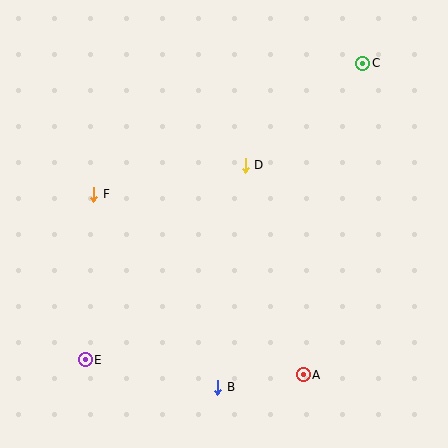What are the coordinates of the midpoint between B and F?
The midpoint between B and F is at (156, 291).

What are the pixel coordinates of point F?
Point F is at (94, 194).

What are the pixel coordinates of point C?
Point C is at (363, 63).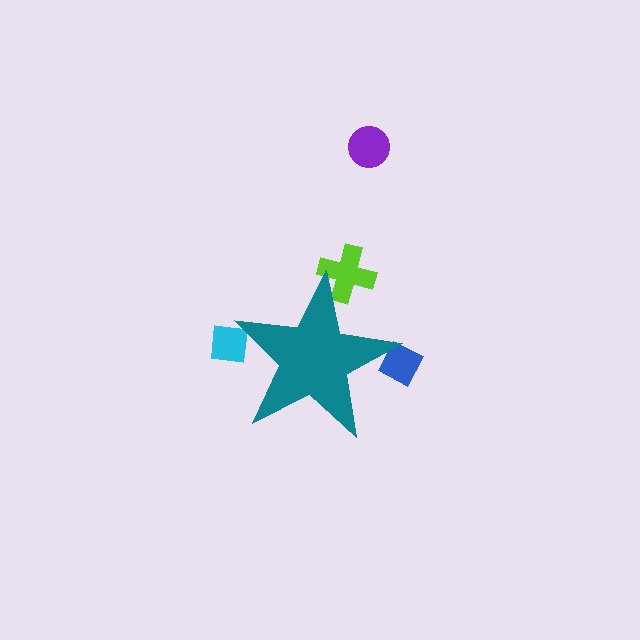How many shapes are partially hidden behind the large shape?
3 shapes are partially hidden.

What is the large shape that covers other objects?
A teal star.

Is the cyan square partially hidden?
Yes, the cyan square is partially hidden behind the teal star.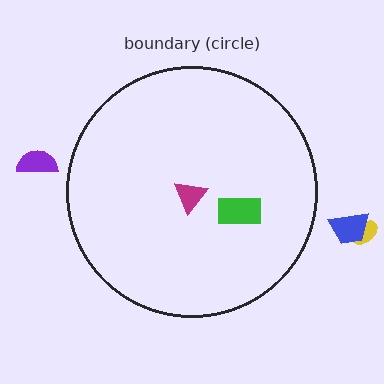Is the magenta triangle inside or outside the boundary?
Inside.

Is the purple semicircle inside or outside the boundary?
Outside.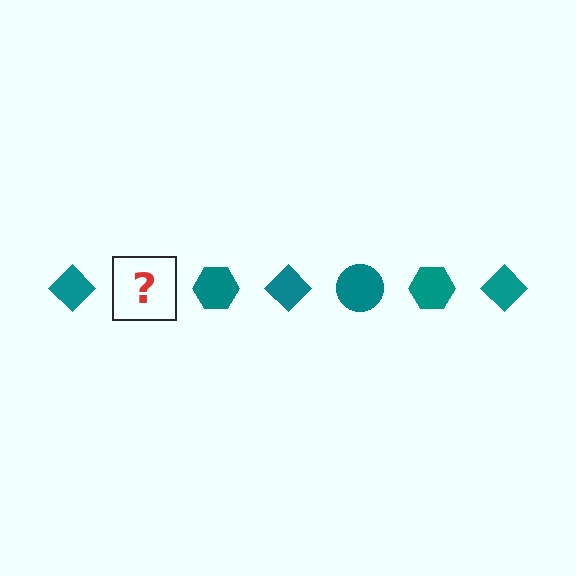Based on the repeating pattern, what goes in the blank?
The blank should be a teal circle.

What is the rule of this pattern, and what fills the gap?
The rule is that the pattern cycles through diamond, circle, hexagon shapes in teal. The gap should be filled with a teal circle.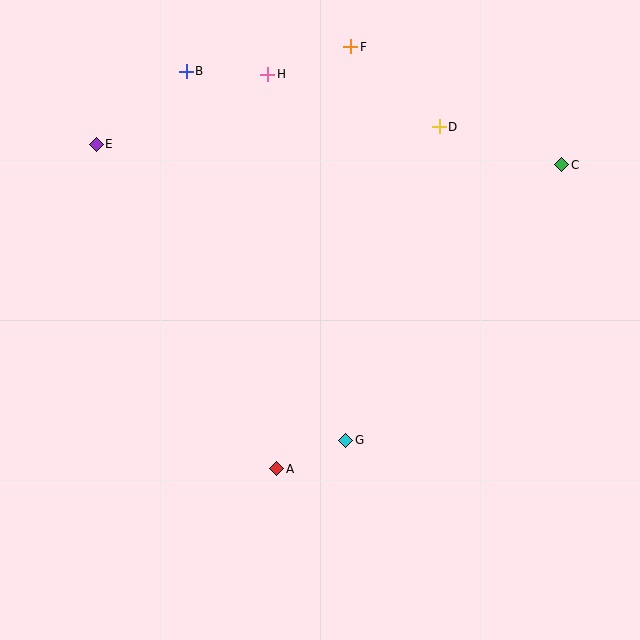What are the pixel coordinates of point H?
Point H is at (268, 74).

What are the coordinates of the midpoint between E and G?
The midpoint between E and G is at (221, 292).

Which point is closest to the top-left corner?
Point E is closest to the top-left corner.